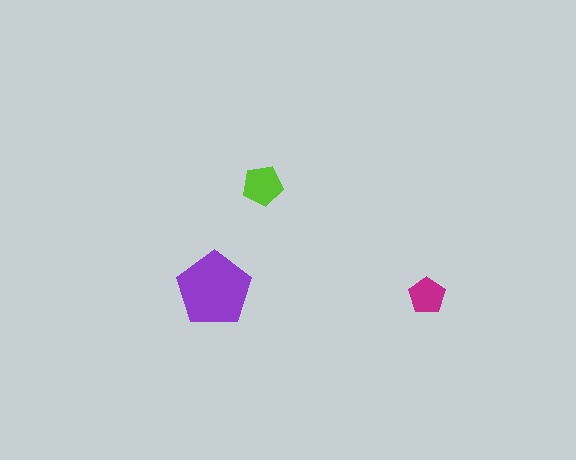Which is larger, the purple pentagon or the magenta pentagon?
The purple one.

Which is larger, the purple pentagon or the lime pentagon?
The purple one.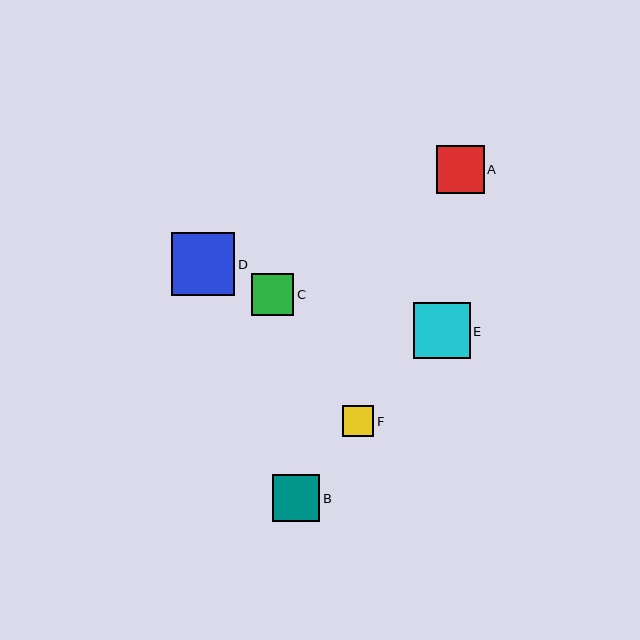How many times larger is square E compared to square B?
Square E is approximately 1.2 times the size of square B.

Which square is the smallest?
Square F is the smallest with a size of approximately 31 pixels.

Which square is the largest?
Square D is the largest with a size of approximately 63 pixels.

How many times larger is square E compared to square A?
Square E is approximately 1.2 times the size of square A.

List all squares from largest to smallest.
From largest to smallest: D, E, A, B, C, F.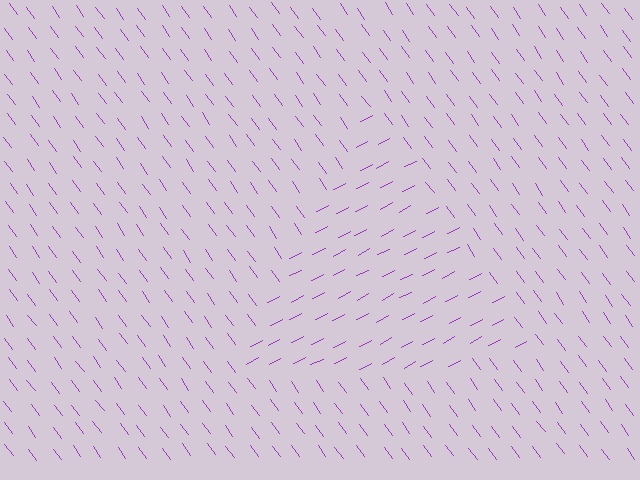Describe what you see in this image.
The image is filled with small purple line segments. A triangle region in the image has lines oriented differently from the surrounding lines, creating a visible texture boundary.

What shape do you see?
I see a triangle.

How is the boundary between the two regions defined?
The boundary is defined purely by a change in line orientation (approximately 82 degrees difference). All lines are the same color and thickness.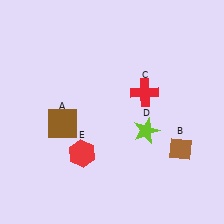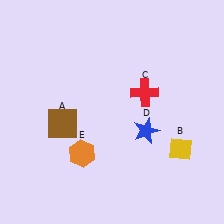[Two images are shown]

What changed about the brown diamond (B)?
In Image 1, B is brown. In Image 2, it changed to yellow.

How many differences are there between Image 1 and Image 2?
There are 3 differences between the two images.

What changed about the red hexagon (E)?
In Image 1, E is red. In Image 2, it changed to orange.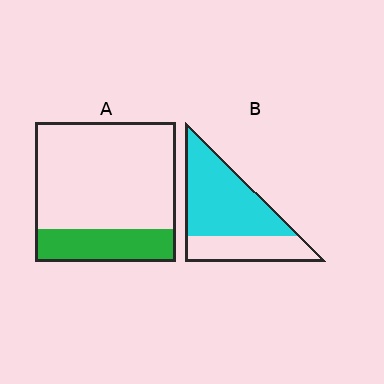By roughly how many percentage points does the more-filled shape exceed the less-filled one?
By roughly 45 percentage points (B over A).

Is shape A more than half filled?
No.